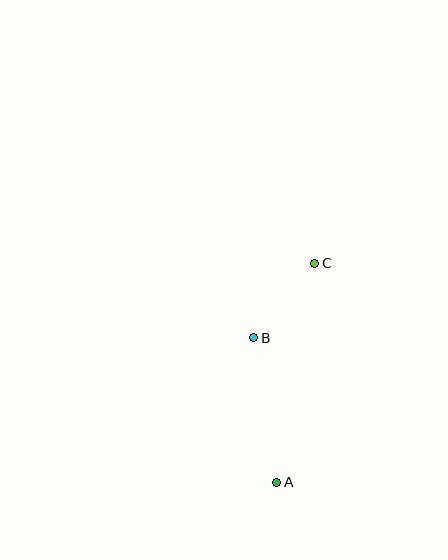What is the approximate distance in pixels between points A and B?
The distance between A and B is approximately 146 pixels.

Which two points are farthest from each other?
Points A and C are farthest from each other.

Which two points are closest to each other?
Points B and C are closest to each other.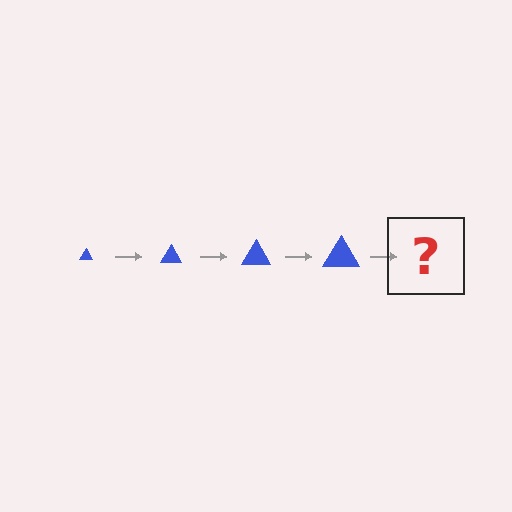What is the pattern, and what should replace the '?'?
The pattern is that the triangle gets progressively larger each step. The '?' should be a blue triangle, larger than the previous one.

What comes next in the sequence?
The next element should be a blue triangle, larger than the previous one.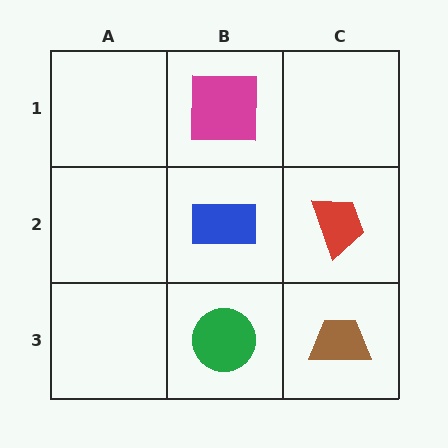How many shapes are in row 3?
2 shapes.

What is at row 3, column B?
A green circle.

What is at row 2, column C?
A red trapezoid.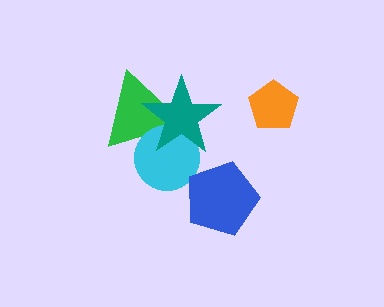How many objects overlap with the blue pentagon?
0 objects overlap with the blue pentagon.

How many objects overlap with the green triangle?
2 objects overlap with the green triangle.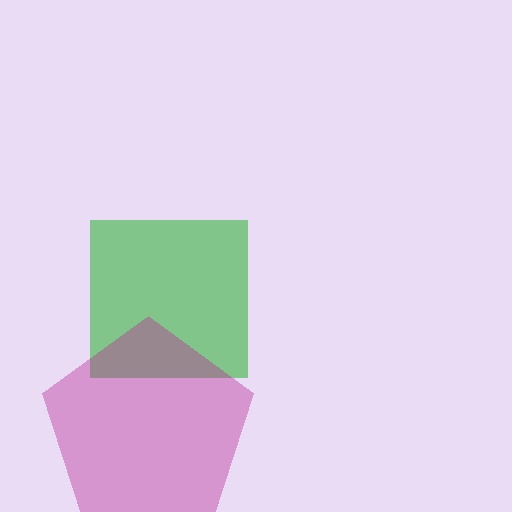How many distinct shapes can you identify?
There are 2 distinct shapes: a green square, a magenta pentagon.